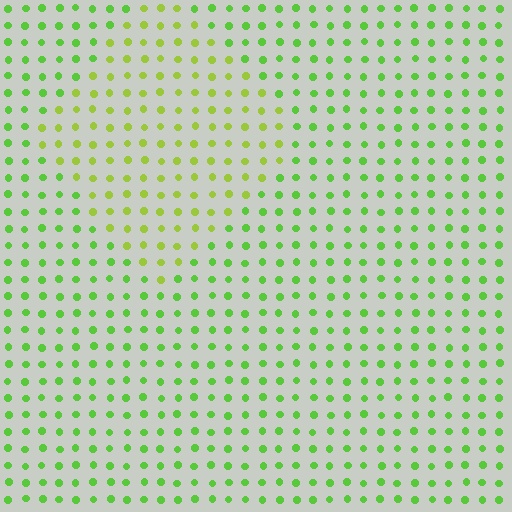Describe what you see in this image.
The image is filled with small lime elements in a uniform arrangement. A diamond-shaped region is visible where the elements are tinted to a slightly different hue, forming a subtle color boundary.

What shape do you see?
I see a diamond.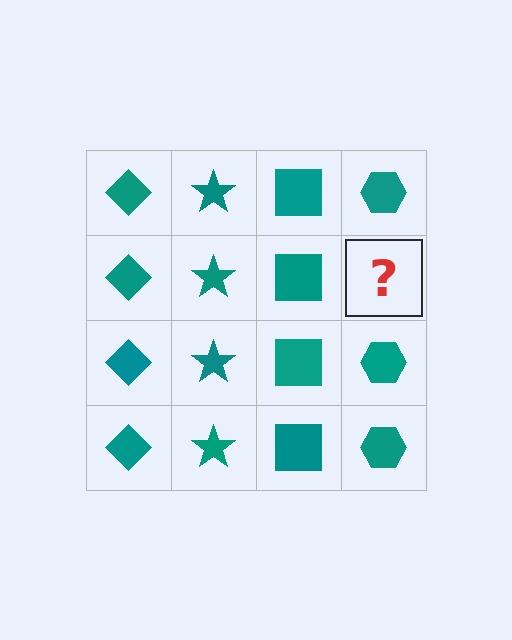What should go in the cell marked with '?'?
The missing cell should contain a teal hexagon.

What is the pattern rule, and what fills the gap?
The rule is that each column has a consistent shape. The gap should be filled with a teal hexagon.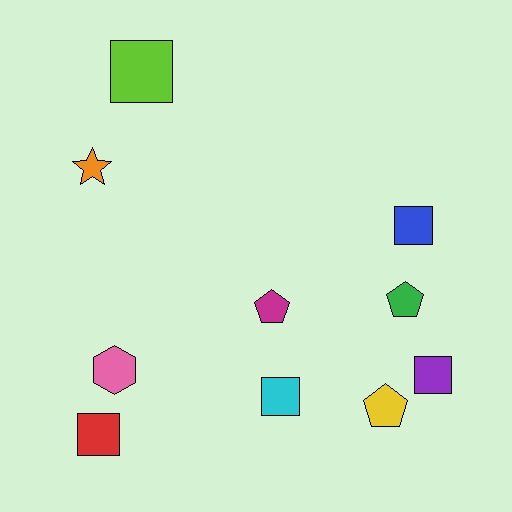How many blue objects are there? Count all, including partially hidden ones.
There is 1 blue object.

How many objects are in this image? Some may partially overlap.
There are 10 objects.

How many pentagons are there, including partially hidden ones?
There are 3 pentagons.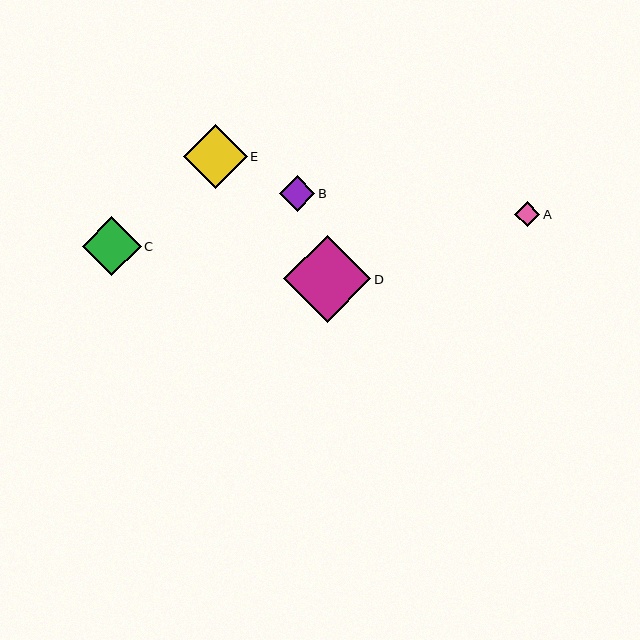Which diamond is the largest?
Diamond D is the largest with a size of approximately 87 pixels.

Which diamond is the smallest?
Diamond A is the smallest with a size of approximately 25 pixels.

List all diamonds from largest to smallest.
From largest to smallest: D, E, C, B, A.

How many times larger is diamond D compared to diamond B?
Diamond D is approximately 2.5 times the size of diamond B.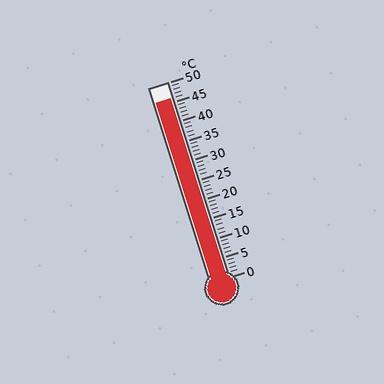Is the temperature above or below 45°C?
The temperature is above 45°C.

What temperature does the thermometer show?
The thermometer shows approximately 46°C.